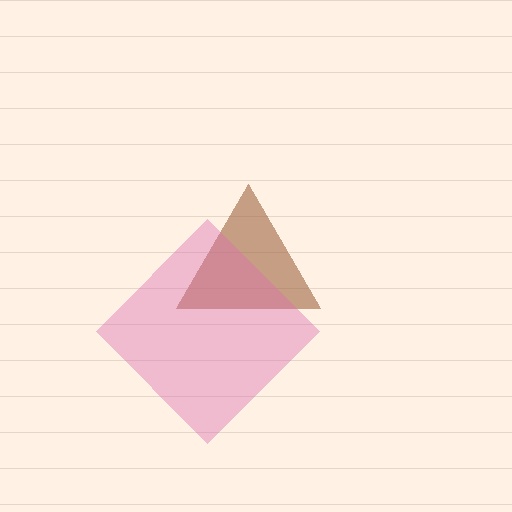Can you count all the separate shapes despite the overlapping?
Yes, there are 2 separate shapes.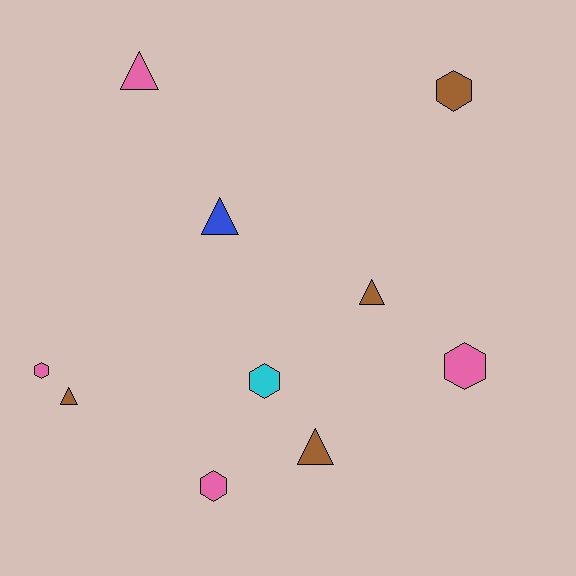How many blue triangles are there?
There is 1 blue triangle.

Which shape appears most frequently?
Hexagon, with 5 objects.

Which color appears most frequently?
Brown, with 4 objects.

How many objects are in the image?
There are 10 objects.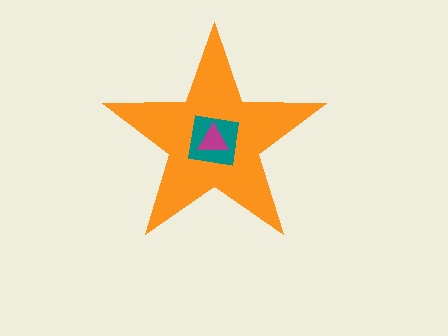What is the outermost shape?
The orange star.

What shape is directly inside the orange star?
The teal square.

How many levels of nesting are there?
3.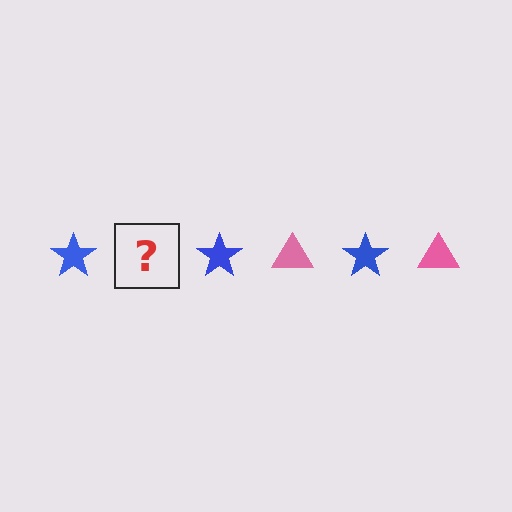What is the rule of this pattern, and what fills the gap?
The rule is that the pattern alternates between blue star and pink triangle. The gap should be filled with a pink triangle.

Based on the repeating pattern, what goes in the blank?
The blank should be a pink triangle.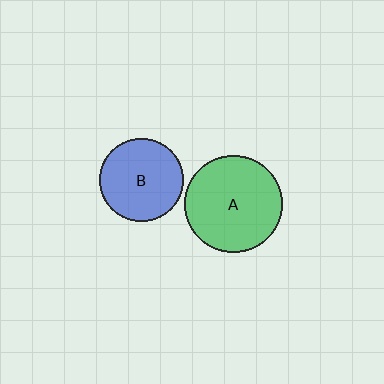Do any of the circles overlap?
No, none of the circles overlap.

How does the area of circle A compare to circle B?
Approximately 1.4 times.